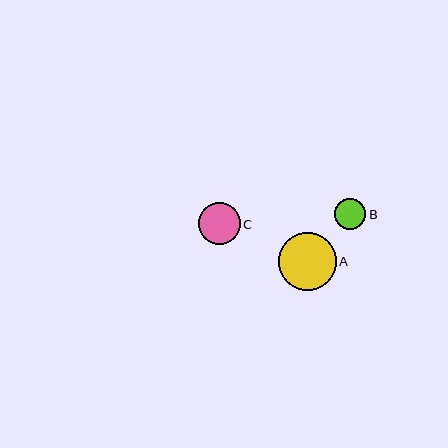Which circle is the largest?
Circle A is the largest with a size of approximately 58 pixels.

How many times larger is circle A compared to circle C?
Circle A is approximately 1.4 times the size of circle C.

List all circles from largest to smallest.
From largest to smallest: A, C, B.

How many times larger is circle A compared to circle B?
Circle A is approximately 1.8 times the size of circle B.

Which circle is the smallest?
Circle B is the smallest with a size of approximately 31 pixels.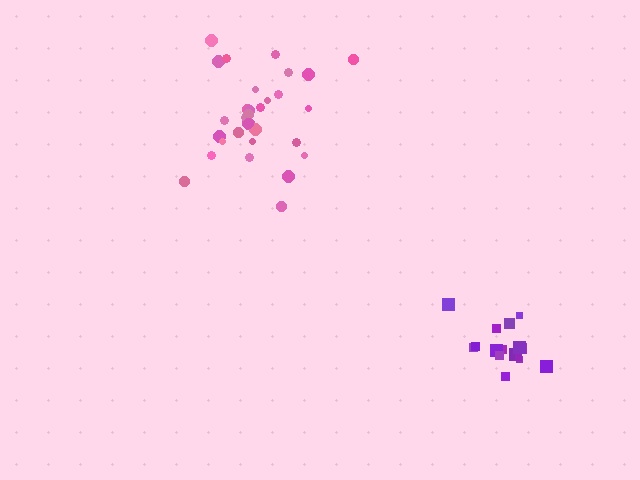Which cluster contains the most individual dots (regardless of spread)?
Pink (31).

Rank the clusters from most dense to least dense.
purple, pink.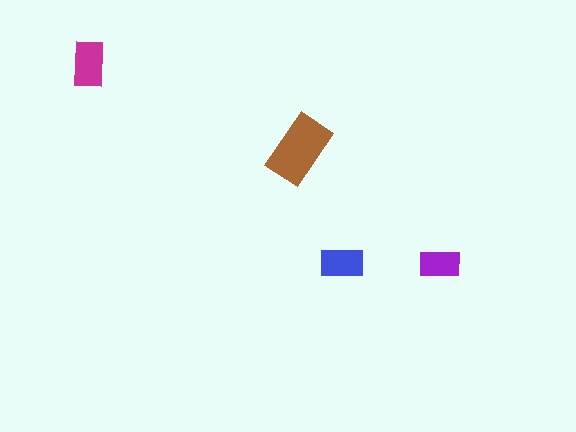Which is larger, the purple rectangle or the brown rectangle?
The brown one.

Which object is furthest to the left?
The magenta rectangle is leftmost.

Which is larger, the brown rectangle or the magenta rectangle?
The brown one.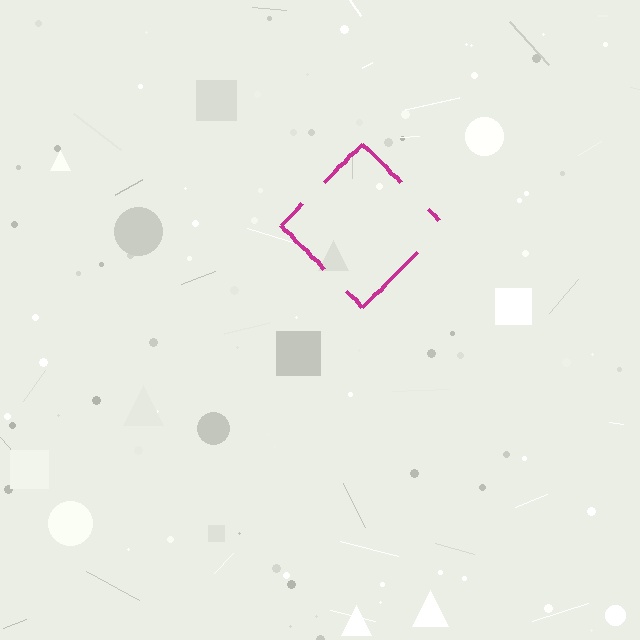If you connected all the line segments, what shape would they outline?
They would outline a diamond.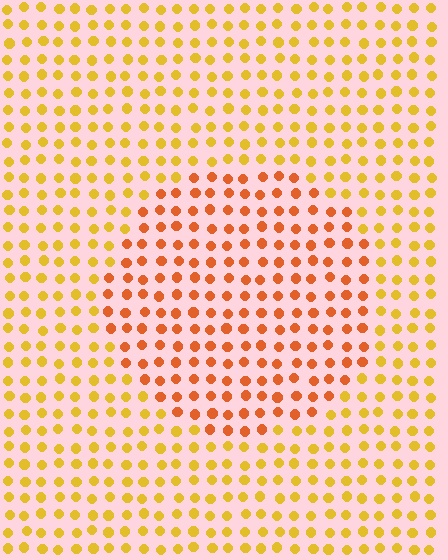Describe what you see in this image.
The image is filled with small yellow elements in a uniform arrangement. A circle-shaped region is visible where the elements are tinted to a slightly different hue, forming a subtle color boundary.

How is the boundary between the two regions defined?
The boundary is defined purely by a slight shift in hue (about 31 degrees). Spacing, size, and orientation are identical on both sides.